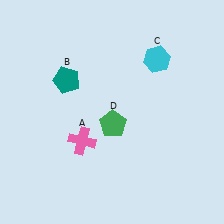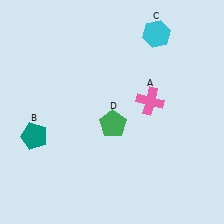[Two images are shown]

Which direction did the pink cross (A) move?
The pink cross (A) moved right.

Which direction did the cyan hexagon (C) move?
The cyan hexagon (C) moved up.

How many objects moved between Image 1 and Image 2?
3 objects moved between the two images.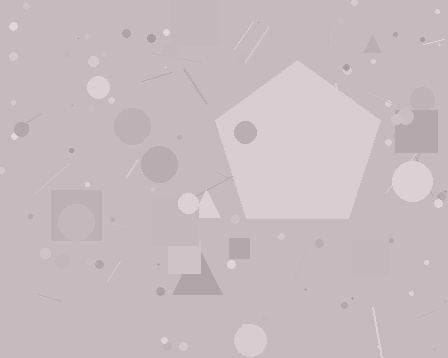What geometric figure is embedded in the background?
A pentagon is embedded in the background.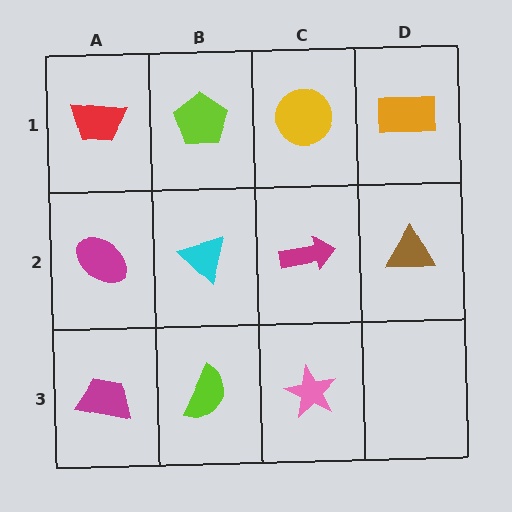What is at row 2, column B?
A cyan triangle.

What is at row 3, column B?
A lime semicircle.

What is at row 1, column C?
A yellow circle.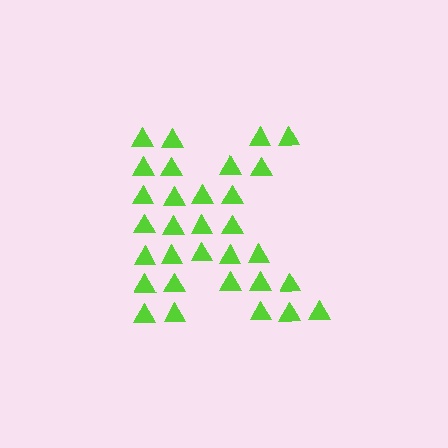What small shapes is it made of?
It is made of small triangles.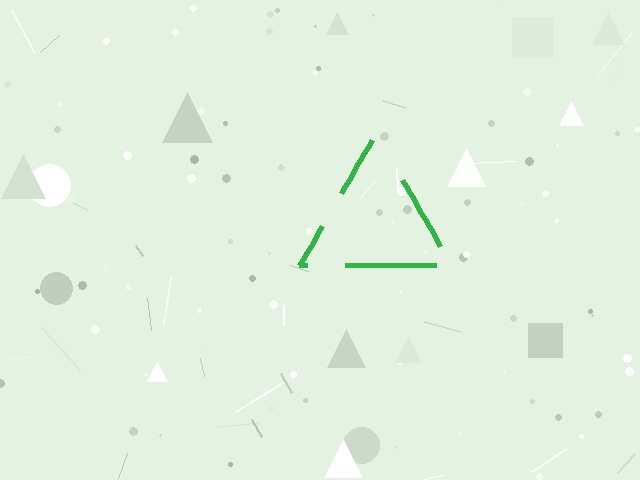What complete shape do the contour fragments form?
The contour fragments form a triangle.